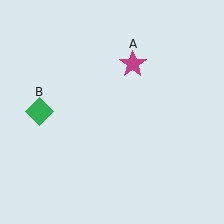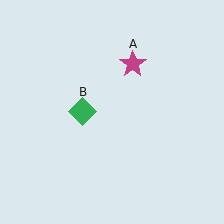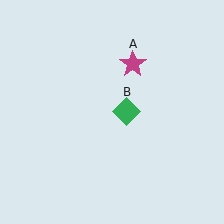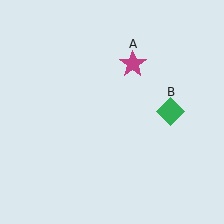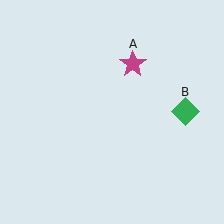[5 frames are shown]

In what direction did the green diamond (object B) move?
The green diamond (object B) moved right.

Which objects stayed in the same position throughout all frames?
Magenta star (object A) remained stationary.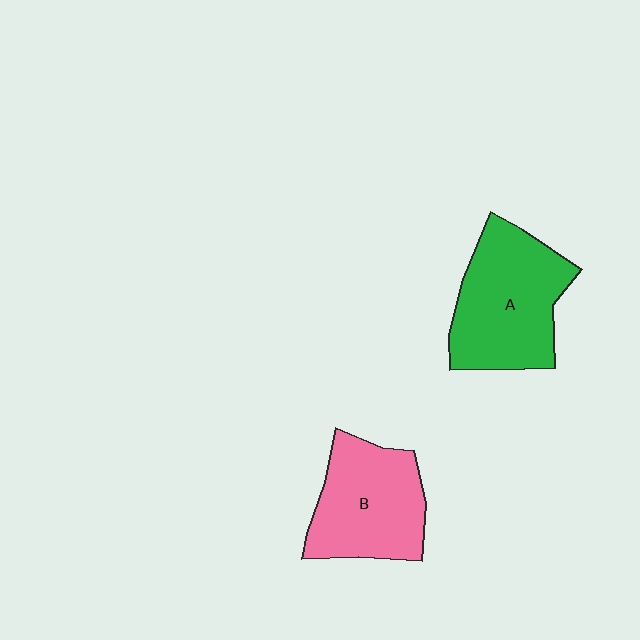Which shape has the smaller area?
Shape B (pink).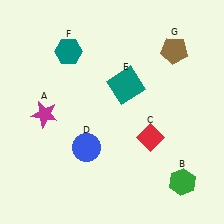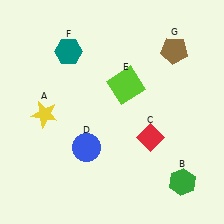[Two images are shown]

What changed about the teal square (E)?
In Image 1, E is teal. In Image 2, it changed to lime.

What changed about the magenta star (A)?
In Image 1, A is magenta. In Image 2, it changed to yellow.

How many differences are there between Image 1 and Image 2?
There are 2 differences between the two images.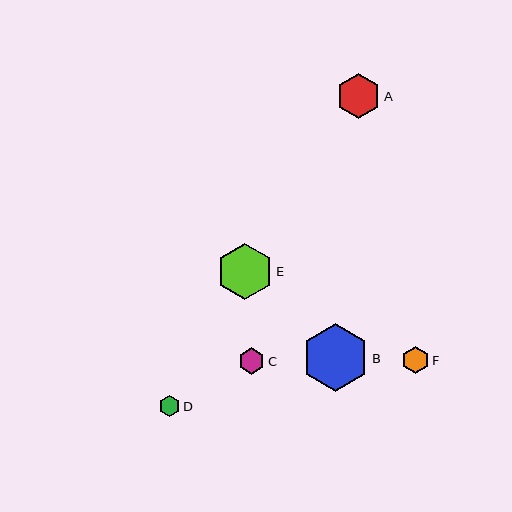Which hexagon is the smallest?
Hexagon D is the smallest with a size of approximately 21 pixels.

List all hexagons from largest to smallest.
From largest to smallest: B, E, A, F, C, D.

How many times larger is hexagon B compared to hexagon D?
Hexagon B is approximately 3.2 times the size of hexagon D.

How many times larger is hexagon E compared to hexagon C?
Hexagon E is approximately 2.1 times the size of hexagon C.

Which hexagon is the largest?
Hexagon B is the largest with a size of approximately 68 pixels.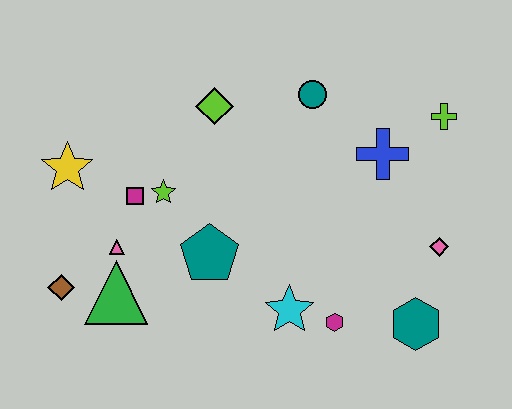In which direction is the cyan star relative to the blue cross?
The cyan star is below the blue cross.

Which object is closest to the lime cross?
The blue cross is closest to the lime cross.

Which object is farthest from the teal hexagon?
The yellow star is farthest from the teal hexagon.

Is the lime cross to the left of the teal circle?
No